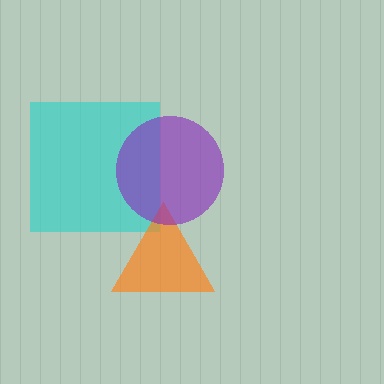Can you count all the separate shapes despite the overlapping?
Yes, there are 3 separate shapes.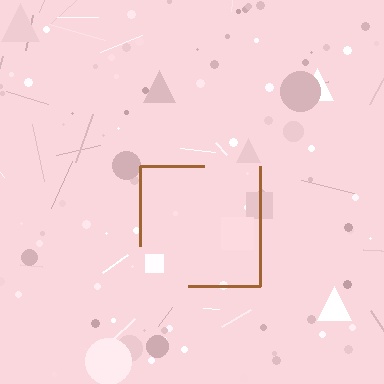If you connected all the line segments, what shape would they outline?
They would outline a square.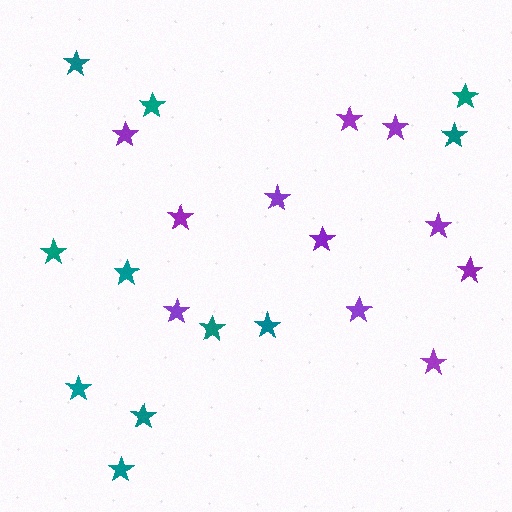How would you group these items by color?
There are 2 groups: one group of purple stars (11) and one group of teal stars (11).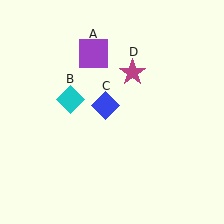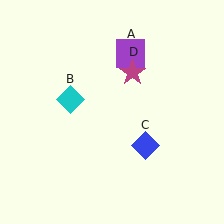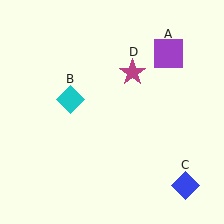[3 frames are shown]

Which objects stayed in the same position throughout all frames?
Cyan diamond (object B) and magenta star (object D) remained stationary.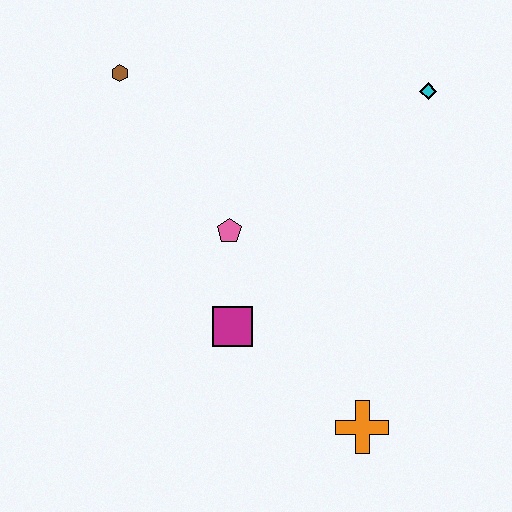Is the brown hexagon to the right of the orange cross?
No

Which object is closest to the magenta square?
The pink pentagon is closest to the magenta square.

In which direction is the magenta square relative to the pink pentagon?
The magenta square is below the pink pentagon.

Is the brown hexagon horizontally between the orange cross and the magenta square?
No